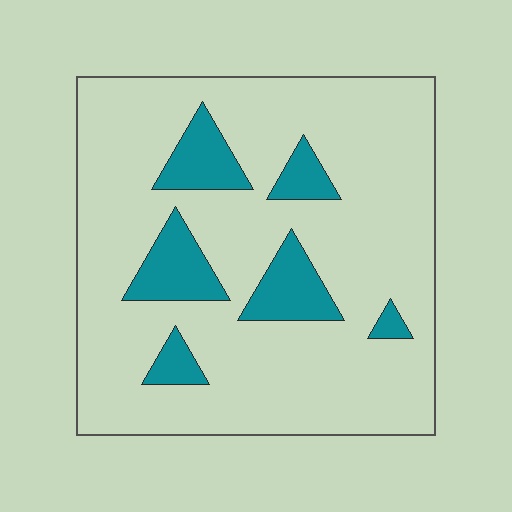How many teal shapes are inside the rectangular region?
6.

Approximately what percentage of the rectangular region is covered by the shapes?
Approximately 15%.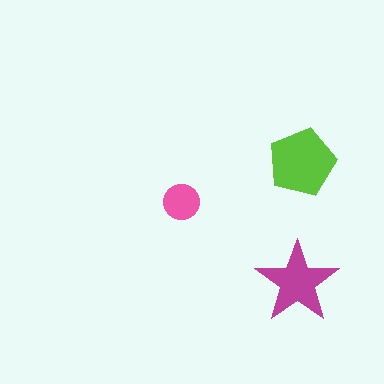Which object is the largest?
The lime pentagon.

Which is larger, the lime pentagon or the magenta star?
The lime pentagon.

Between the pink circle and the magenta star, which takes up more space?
The magenta star.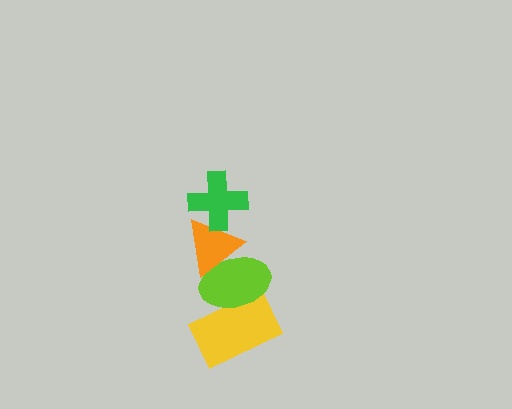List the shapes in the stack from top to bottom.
From top to bottom: the green cross, the orange triangle, the lime ellipse, the yellow rectangle.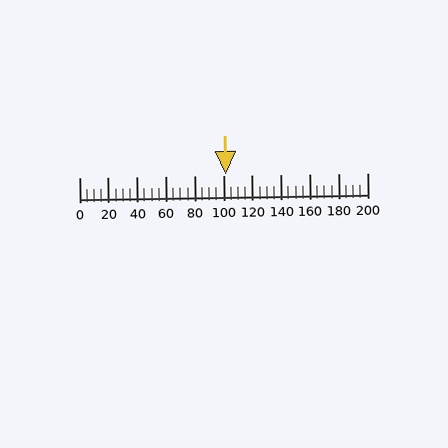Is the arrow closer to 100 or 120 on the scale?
The arrow is closer to 100.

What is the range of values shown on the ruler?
The ruler shows values from 0 to 200.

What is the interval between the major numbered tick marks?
The major tick marks are spaced 20 units apart.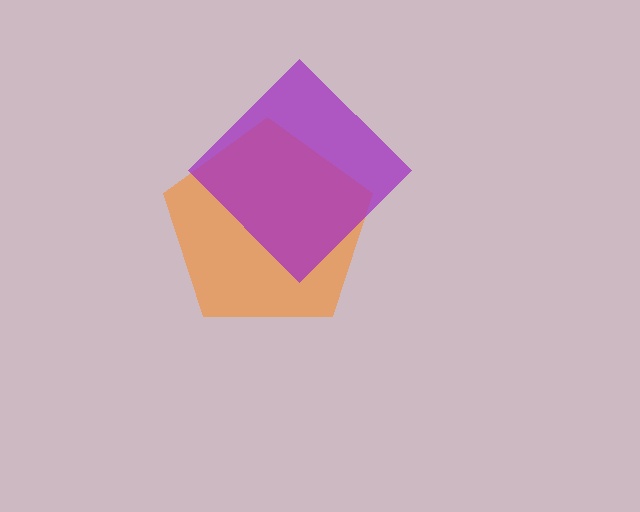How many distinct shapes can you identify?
There are 2 distinct shapes: an orange pentagon, a purple diamond.